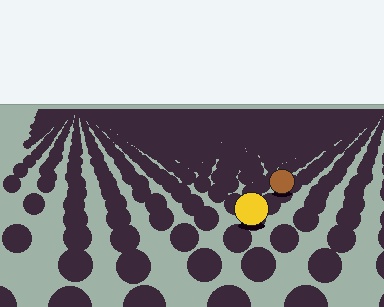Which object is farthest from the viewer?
The brown circle is farthest from the viewer. It appears smaller and the ground texture around it is denser.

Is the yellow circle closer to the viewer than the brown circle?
Yes. The yellow circle is closer — you can tell from the texture gradient: the ground texture is coarser near it.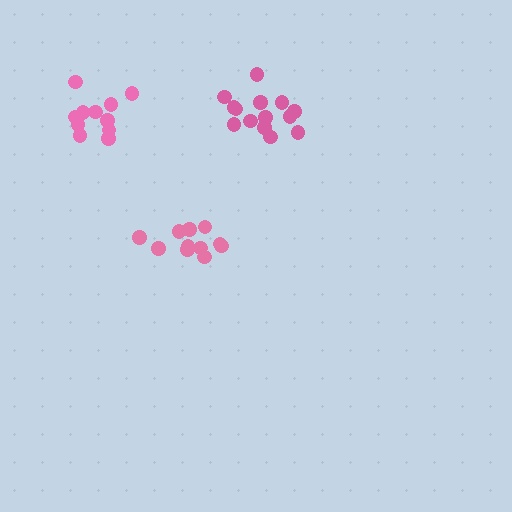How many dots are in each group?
Group 1: 14 dots, Group 2: 11 dots, Group 3: 11 dots (36 total).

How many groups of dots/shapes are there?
There are 3 groups.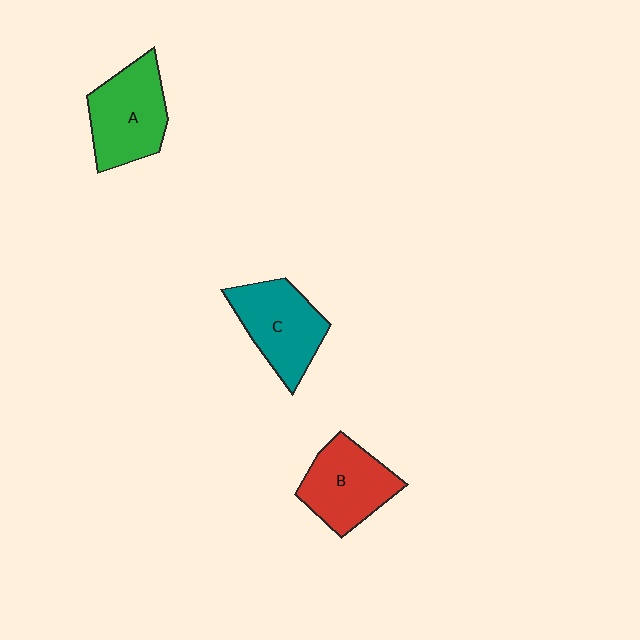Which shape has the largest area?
Shape A (green).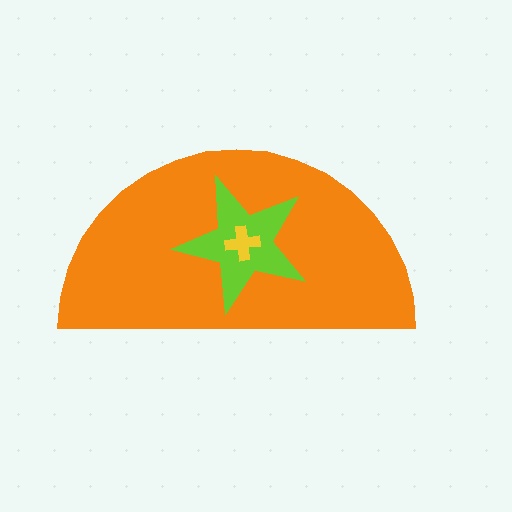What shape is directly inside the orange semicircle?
The lime star.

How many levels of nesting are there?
3.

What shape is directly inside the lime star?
The yellow cross.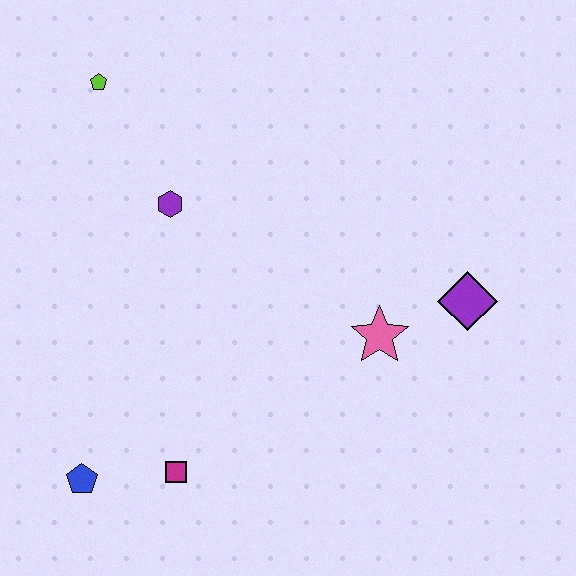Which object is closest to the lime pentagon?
The purple hexagon is closest to the lime pentagon.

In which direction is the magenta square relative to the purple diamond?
The magenta square is to the left of the purple diamond.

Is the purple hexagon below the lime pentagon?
Yes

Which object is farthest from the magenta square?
The lime pentagon is farthest from the magenta square.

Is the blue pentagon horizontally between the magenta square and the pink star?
No